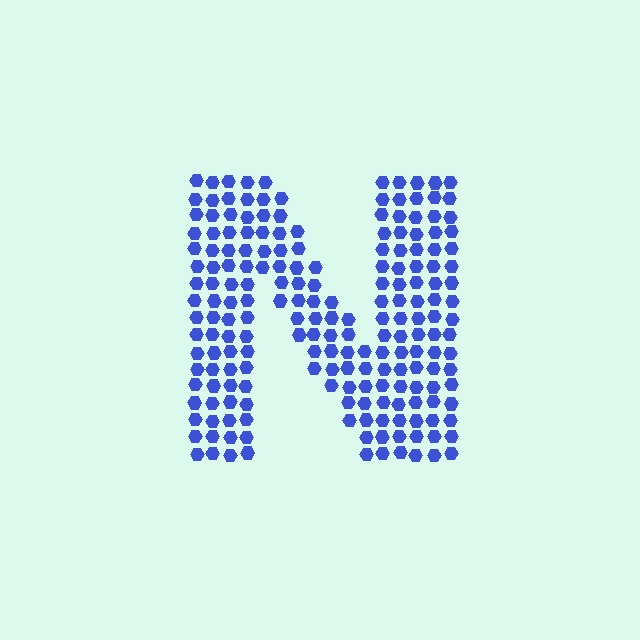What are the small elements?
The small elements are hexagons.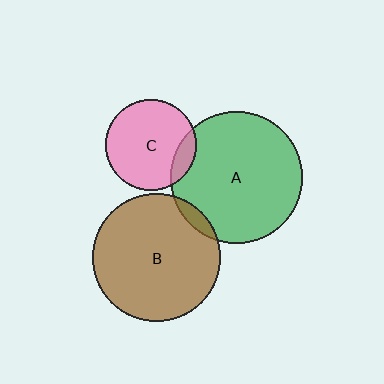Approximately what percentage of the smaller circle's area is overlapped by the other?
Approximately 15%.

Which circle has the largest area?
Circle A (green).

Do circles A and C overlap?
Yes.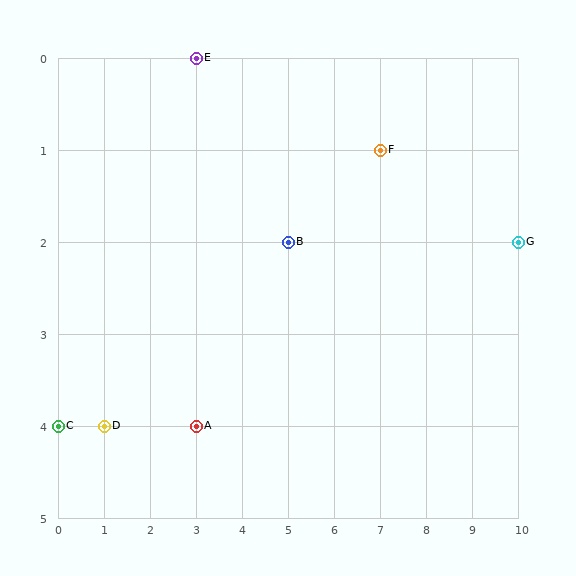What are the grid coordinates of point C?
Point C is at grid coordinates (0, 4).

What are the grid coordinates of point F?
Point F is at grid coordinates (7, 1).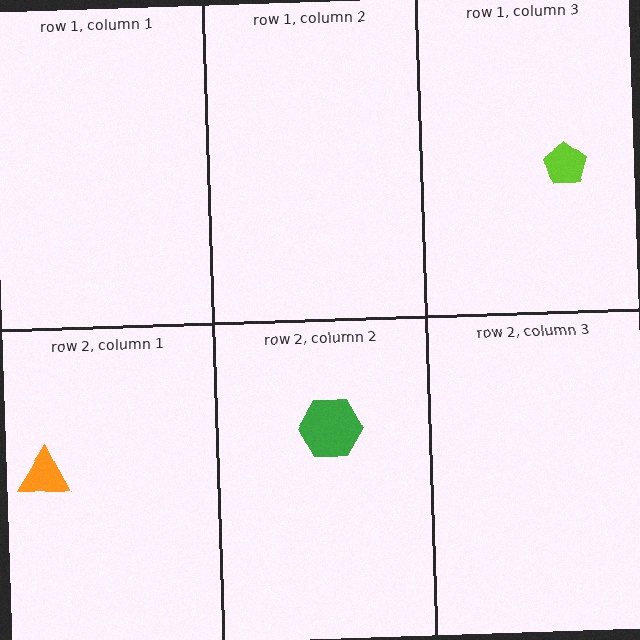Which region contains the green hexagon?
The row 2, column 2 region.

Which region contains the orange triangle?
The row 2, column 1 region.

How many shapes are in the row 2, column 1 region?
1.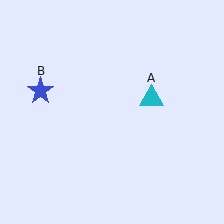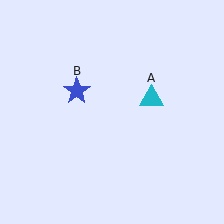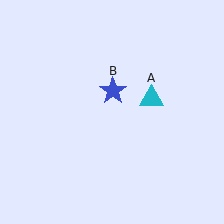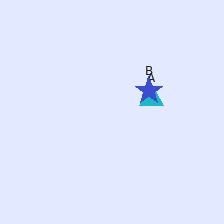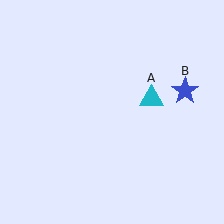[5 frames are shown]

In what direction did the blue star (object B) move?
The blue star (object B) moved right.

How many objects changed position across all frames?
1 object changed position: blue star (object B).